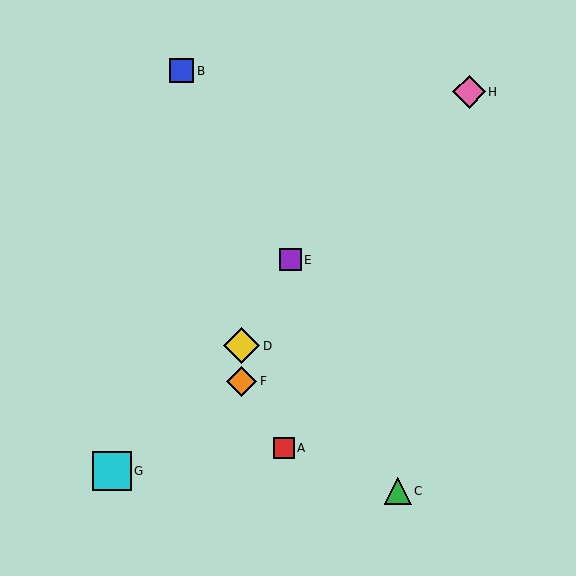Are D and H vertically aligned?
No, D is at x≈242 and H is at x≈469.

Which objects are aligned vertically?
Objects D, F are aligned vertically.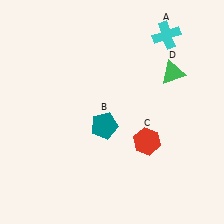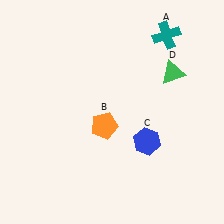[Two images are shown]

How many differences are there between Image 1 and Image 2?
There are 3 differences between the two images.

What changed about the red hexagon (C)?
In Image 1, C is red. In Image 2, it changed to blue.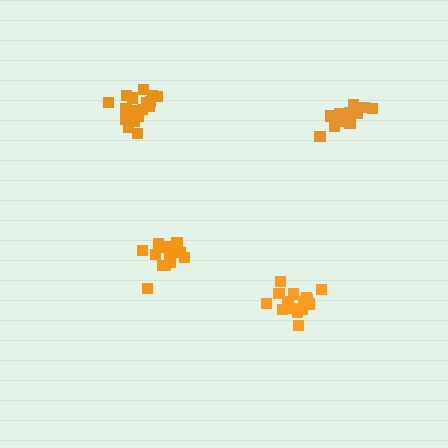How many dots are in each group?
Group 1: 15 dots, Group 2: 17 dots, Group 3: 15 dots, Group 4: 12 dots (59 total).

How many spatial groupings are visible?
There are 4 spatial groupings.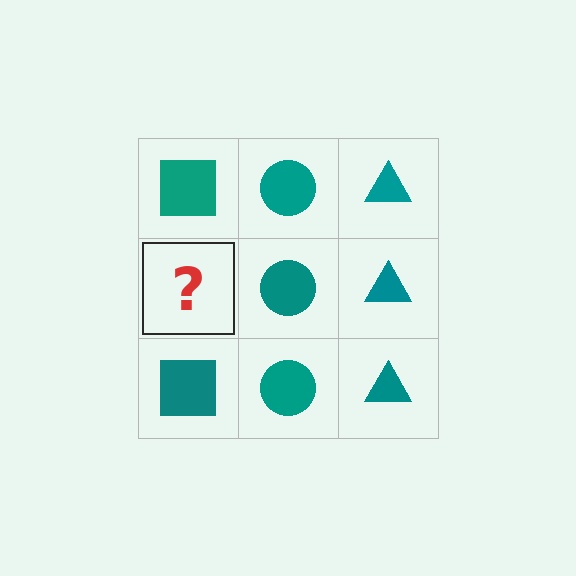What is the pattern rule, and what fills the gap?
The rule is that each column has a consistent shape. The gap should be filled with a teal square.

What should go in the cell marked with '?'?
The missing cell should contain a teal square.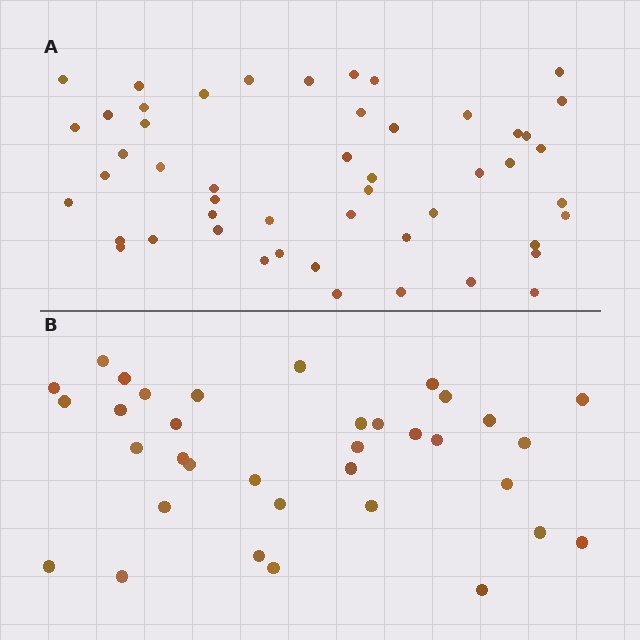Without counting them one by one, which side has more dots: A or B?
Region A (the top region) has more dots.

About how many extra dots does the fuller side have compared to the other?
Region A has approximately 15 more dots than region B.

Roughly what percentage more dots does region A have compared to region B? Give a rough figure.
About 45% more.